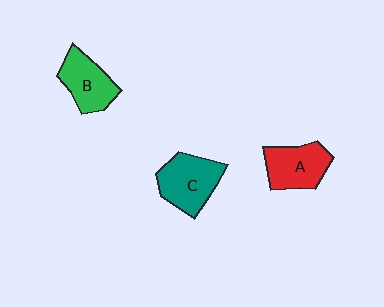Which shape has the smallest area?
Shape B (green).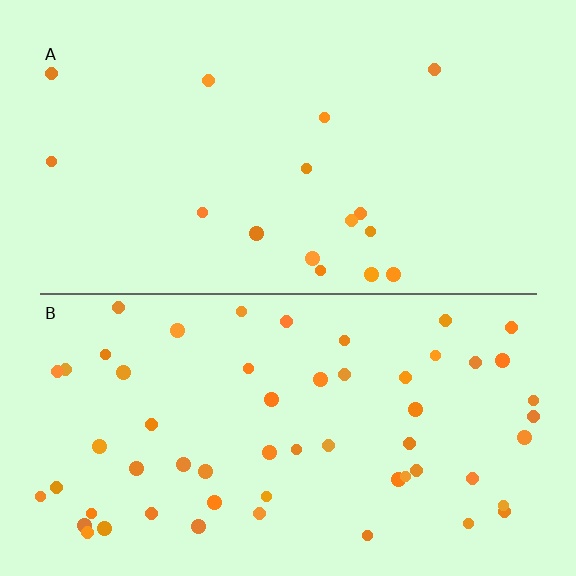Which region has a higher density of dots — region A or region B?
B (the bottom).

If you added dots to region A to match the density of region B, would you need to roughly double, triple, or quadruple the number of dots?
Approximately quadruple.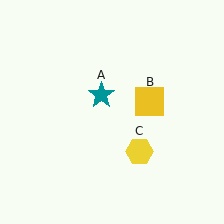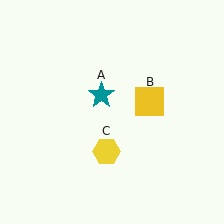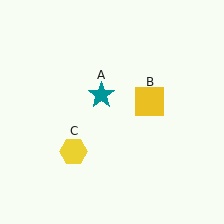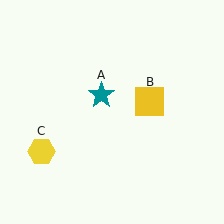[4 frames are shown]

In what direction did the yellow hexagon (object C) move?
The yellow hexagon (object C) moved left.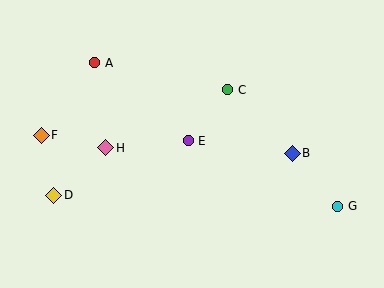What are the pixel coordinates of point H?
Point H is at (106, 148).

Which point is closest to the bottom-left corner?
Point D is closest to the bottom-left corner.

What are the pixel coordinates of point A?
Point A is at (95, 63).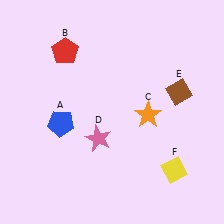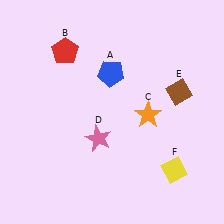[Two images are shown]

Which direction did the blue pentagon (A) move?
The blue pentagon (A) moved up.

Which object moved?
The blue pentagon (A) moved up.